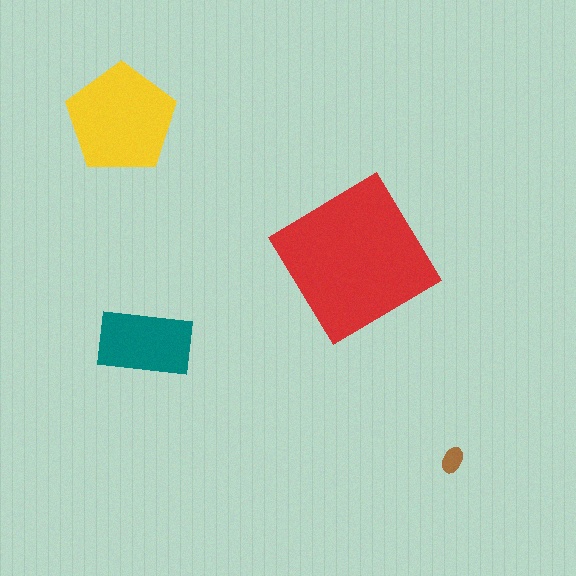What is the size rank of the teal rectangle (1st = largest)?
3rd.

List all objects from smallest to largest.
The brown ellipse, the teal rectangle, the yellow pentagon, the red diamond.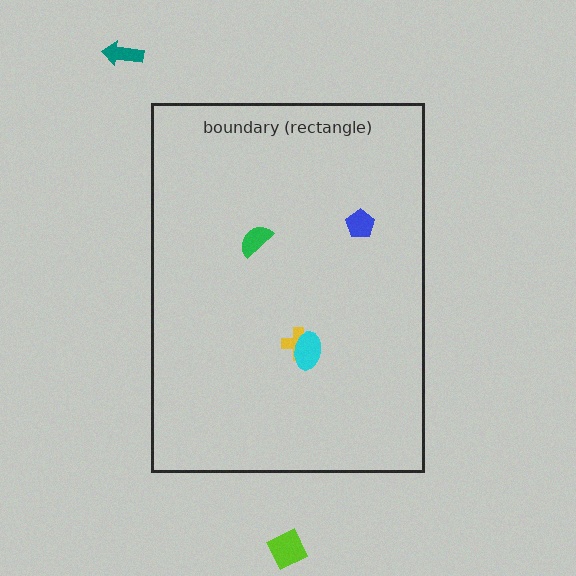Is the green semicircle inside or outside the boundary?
Inside.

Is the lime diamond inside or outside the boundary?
Outside.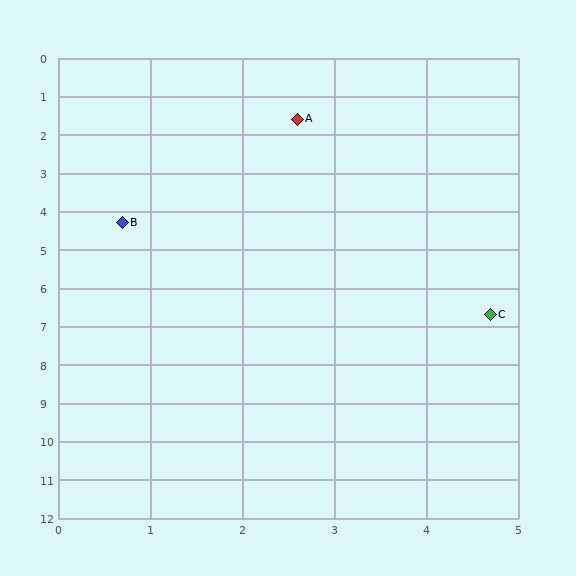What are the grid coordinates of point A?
Point A is at approximately (2.6, 1.6).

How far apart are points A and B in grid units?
Points A and B are about 3.3 grid units apart.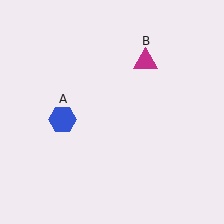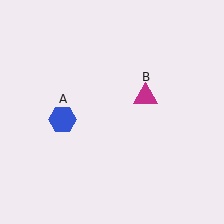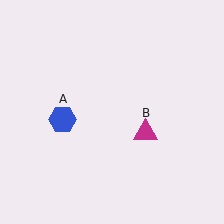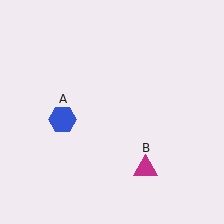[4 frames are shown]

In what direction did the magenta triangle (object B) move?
The magenta triangle (object B) moved down.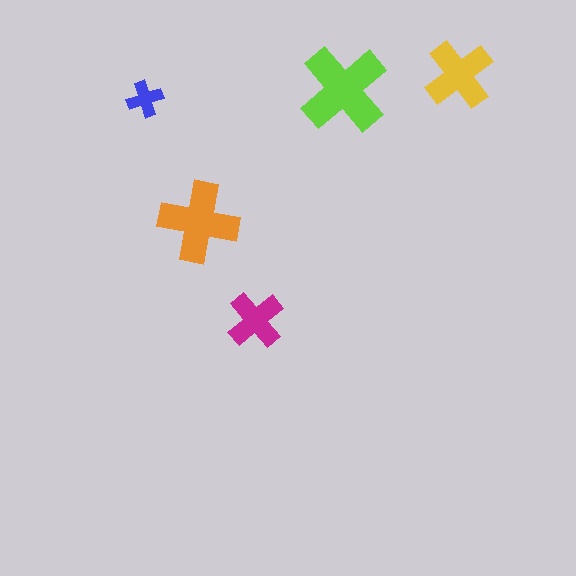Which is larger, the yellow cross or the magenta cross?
The yellow one.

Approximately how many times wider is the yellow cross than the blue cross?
About 2 times wider.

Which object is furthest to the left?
The blue cross is leftmost.